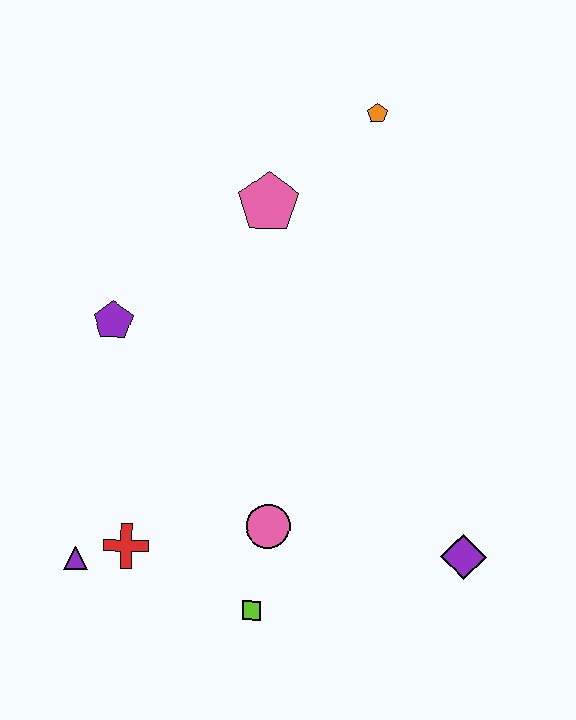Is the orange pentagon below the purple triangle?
No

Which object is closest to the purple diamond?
The pink circle is closest to the purple diamond.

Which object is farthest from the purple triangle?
The orange pentagon is farthest from the purple triangle.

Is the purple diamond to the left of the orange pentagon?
No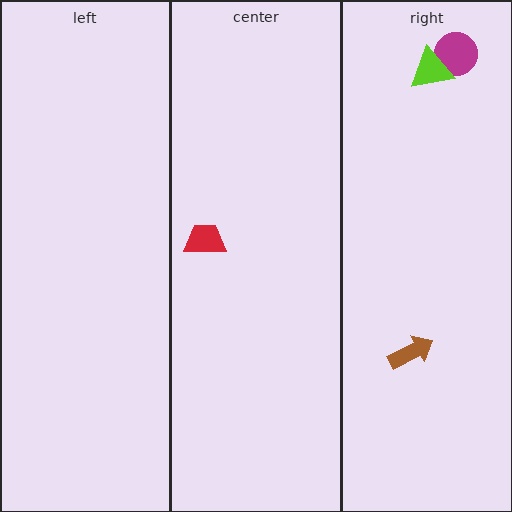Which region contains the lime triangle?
The right region.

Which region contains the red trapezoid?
The center region.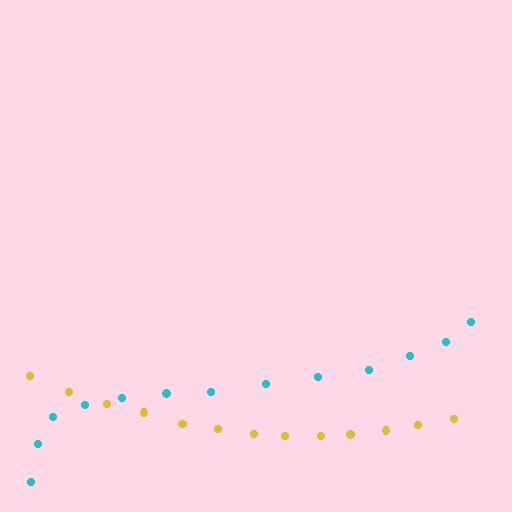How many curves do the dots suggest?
There are 2 distinct paths.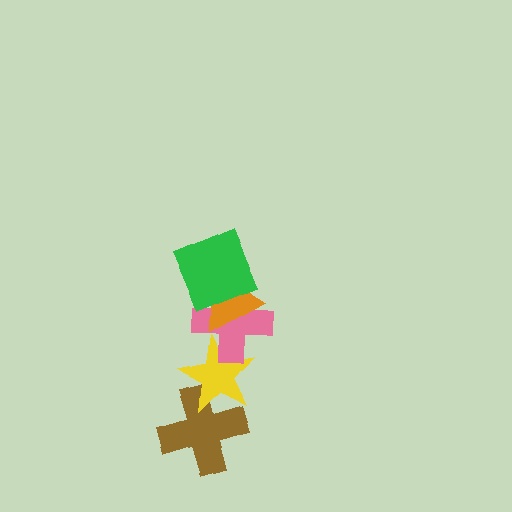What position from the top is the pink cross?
The pink cross is 3rd from the top.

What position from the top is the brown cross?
The brown cross is 5th from the top.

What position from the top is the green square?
The green square is 1st from the top.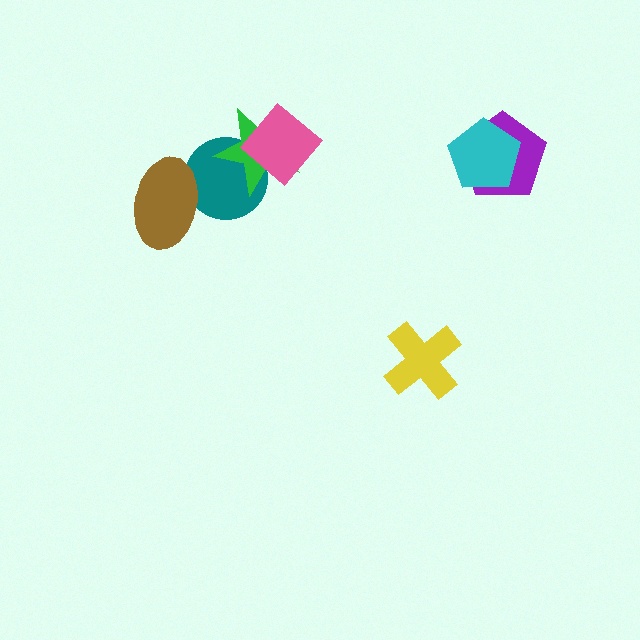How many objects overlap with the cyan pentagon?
1 object overlaps with the cyan pentagon.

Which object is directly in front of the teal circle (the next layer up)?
The green star is directly in front of the teal circle.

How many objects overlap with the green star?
2 objects overlap with the green star.